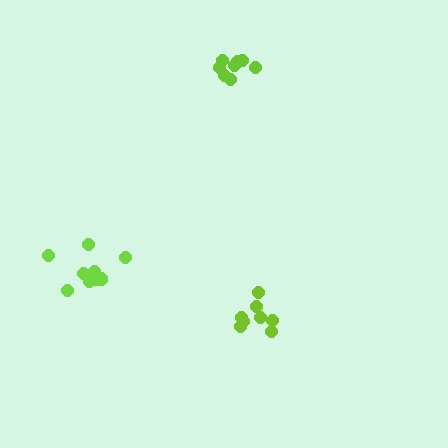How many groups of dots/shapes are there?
There are 3 groups.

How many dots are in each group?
Group 1: 8 dots, Group 2: 10 dots, Group 3: 8 dots (26 total).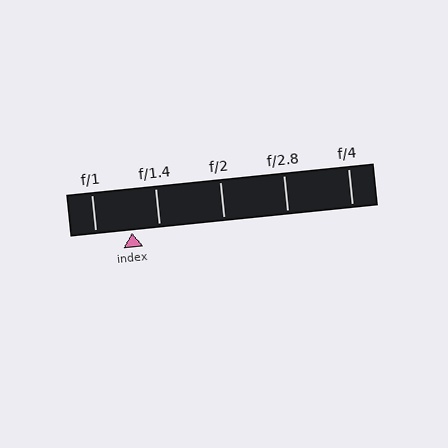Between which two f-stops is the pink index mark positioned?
The index mark is between f/1 and f/1.4.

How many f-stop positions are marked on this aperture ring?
There are 5 f-stop positions marked.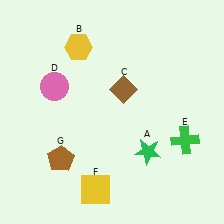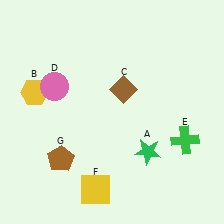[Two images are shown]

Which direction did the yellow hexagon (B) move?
The yellow hexagon (B) moved down.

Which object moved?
The yellow hexagon (B) moved down.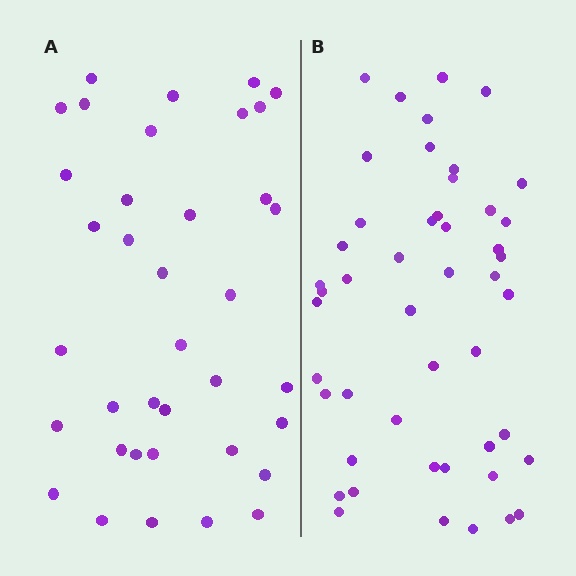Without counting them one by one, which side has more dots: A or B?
Region B (the right region) has more dots.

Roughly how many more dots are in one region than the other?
Region B has roughly 12 or so more dots than region A.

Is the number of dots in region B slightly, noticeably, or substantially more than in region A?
Region B has noticeably more, but not dramatically so. The ratio is roughly 1.3 to 1.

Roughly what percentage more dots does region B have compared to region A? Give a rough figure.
About 30% more.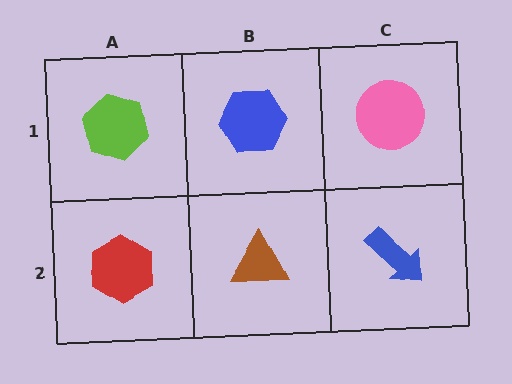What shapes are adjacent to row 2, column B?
A blue hexagon (row 1, column B), a red hexagon (row 2, column A), a blue arrow (row 2, column C).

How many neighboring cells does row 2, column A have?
2.